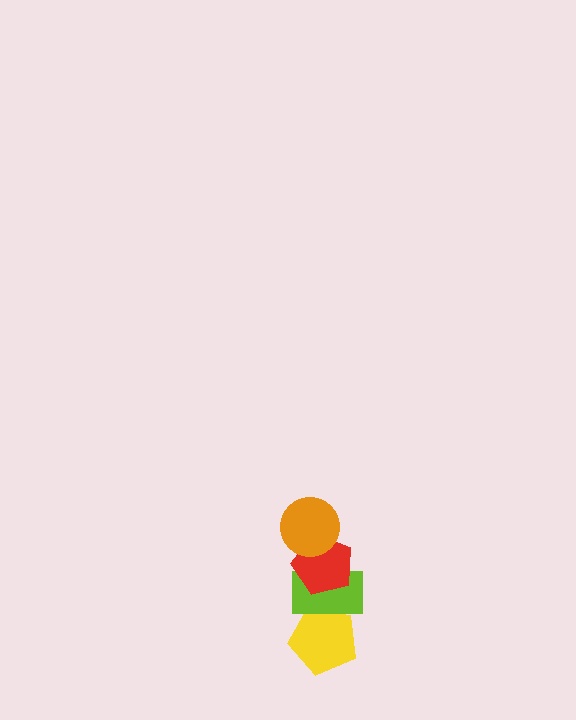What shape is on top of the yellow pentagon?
The lime rectangle is on top of the yellow pentagon.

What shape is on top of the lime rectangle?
The red pentagon is on top of the lime rectangle.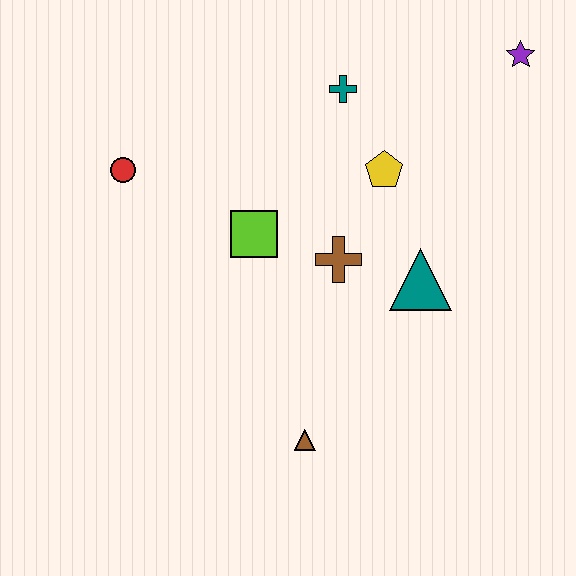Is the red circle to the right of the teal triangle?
No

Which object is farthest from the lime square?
The purple star is farthest from the lime square.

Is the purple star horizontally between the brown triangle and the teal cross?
No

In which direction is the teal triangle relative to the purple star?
The teal triangle is below the purple star.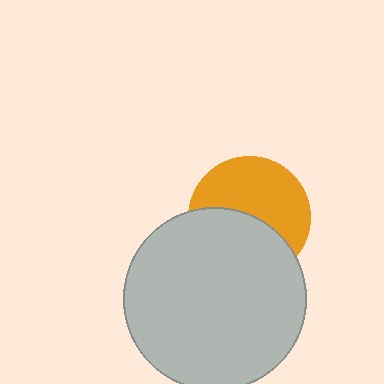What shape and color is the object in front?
The object in front is a light gray circle.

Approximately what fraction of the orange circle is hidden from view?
Roughly 46% of the orange circle is hidden behind the light gray circle.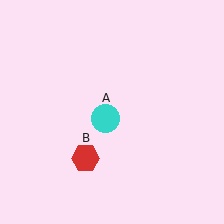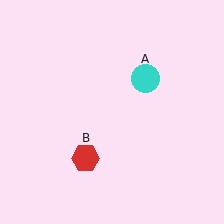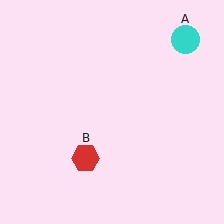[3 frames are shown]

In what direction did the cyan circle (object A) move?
The cyan circle (object A) moved up and to the right.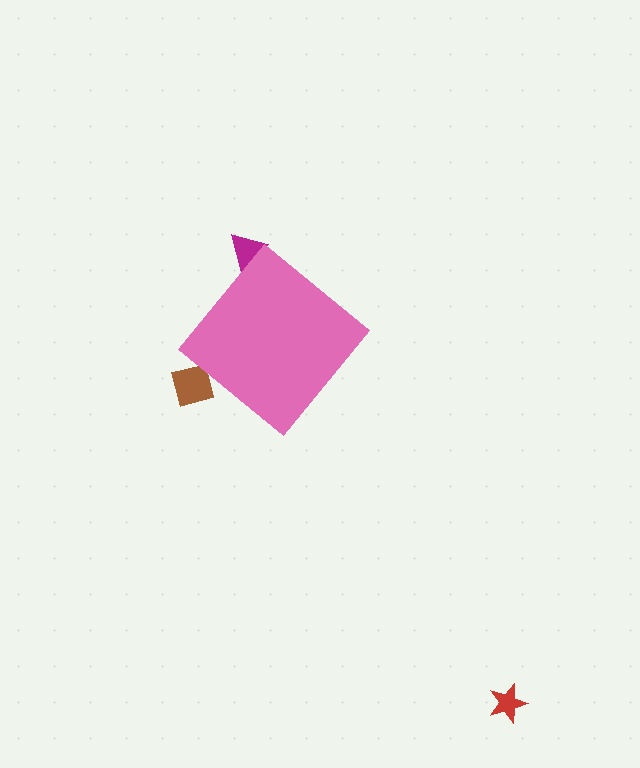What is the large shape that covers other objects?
A pink diamond.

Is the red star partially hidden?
No, the red star is fully visible.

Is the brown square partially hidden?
Yes, the brown square is partially hidden behind the pink diamond.